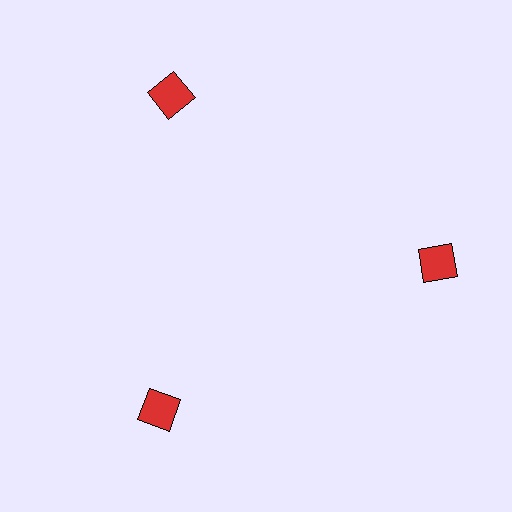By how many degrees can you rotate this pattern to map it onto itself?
The pattern maps onto itself every 120 degrees of rotation.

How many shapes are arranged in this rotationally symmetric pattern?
There are 3 shapes, arranged in 3 groups of 1.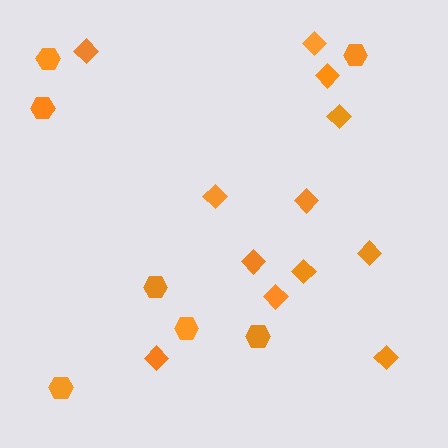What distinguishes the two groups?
There are 2 groups: one group of diamonds (12) and one group of hexagons (7).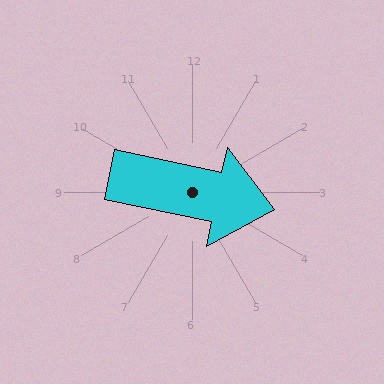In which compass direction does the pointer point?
East.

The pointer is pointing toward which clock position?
Roughly 3 o'clock.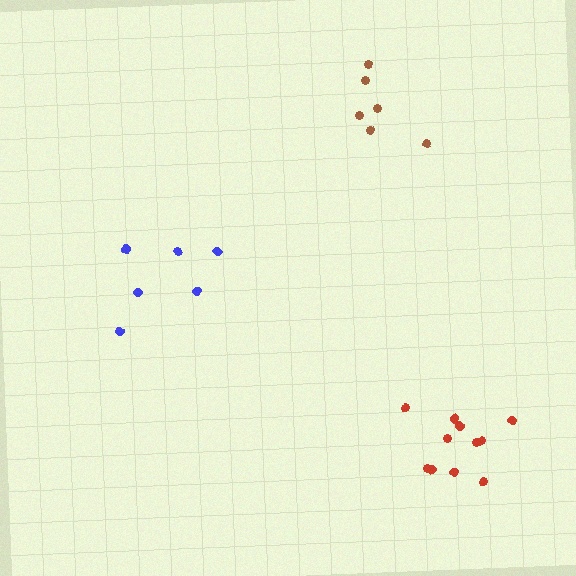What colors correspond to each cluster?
The clusters are colored: blue, red, brown.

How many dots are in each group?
Group 1: 6 dots, Group 2: 11 dots, Group 3: 6 dots (23 total).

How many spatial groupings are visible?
There are 3 spatial groupings.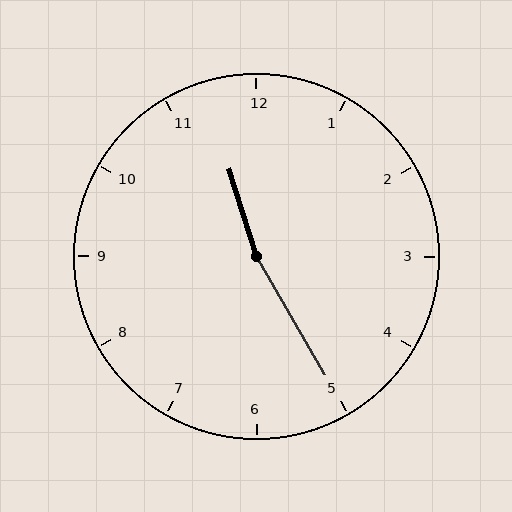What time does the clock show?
11:25.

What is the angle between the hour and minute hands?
Approximately 168 degrees.